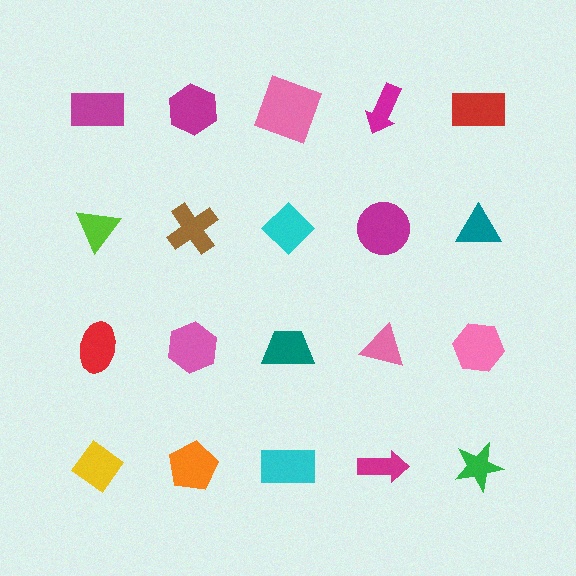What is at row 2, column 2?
A brown cross.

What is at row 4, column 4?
A magenta arrow.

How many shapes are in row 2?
5 shapes.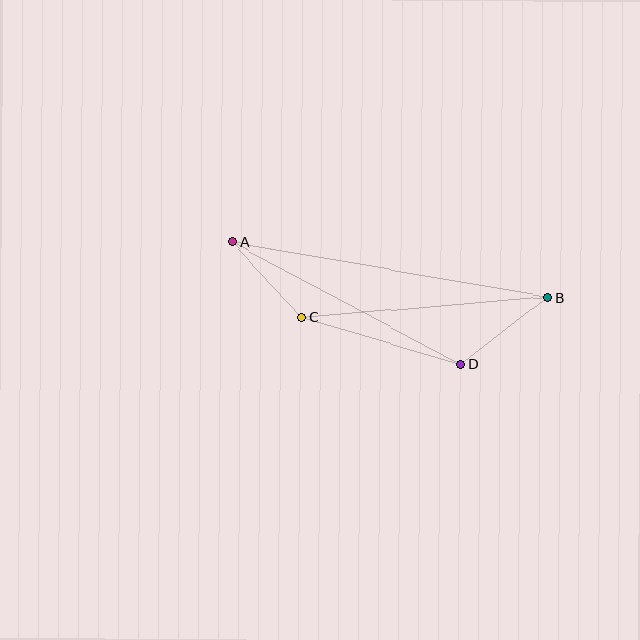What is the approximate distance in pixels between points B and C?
The distance between B and C is approximately 247 pixels.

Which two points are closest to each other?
Points A and C are closest to each other.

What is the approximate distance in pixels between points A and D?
The distance between A and D is approximately 258 pixels.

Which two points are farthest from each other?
Points A and B are farthest from each other.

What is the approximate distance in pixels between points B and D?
The distance between B and D is approximately 110 pixels.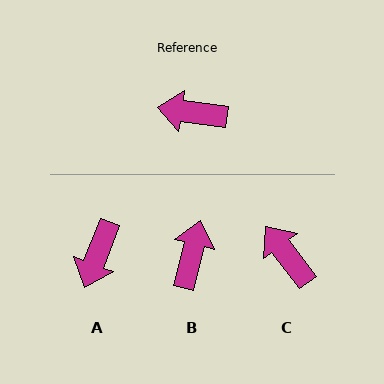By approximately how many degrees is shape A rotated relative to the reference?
Approximately 76 degrees counter-clockwise.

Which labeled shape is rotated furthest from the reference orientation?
B, about 97 degrees away.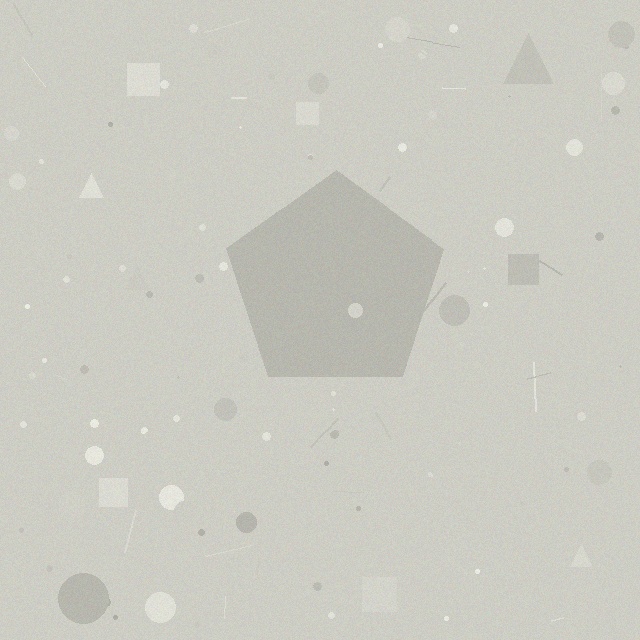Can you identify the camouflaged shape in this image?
The camouflaged shape is a pentagon.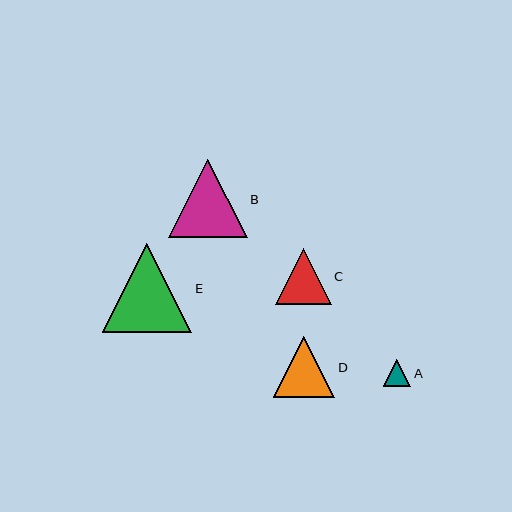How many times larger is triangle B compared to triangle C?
Triangle B is approximately 1.4 times the size of triangle C.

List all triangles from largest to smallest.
From largest to smallest: E, B, D, C, A.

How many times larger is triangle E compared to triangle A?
Triangle E is approximately 3.3 times the size of triangle A.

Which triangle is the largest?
Triangle E is the largest with a size of approximately 90 pixels.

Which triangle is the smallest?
Triangle A is the smallest with a size of approximately 27 pixels.